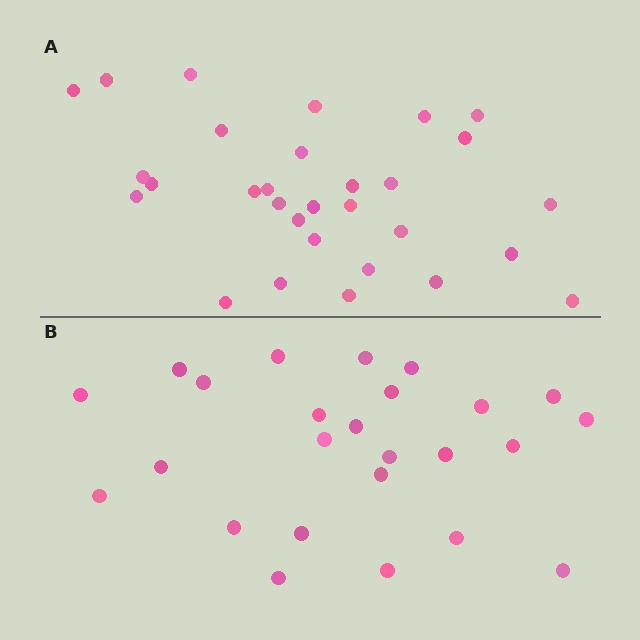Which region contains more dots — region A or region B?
Region A (the top region) has more dots.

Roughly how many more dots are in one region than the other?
Region A has about 5 more dots than region B.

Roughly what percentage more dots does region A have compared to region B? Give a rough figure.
About 20% more.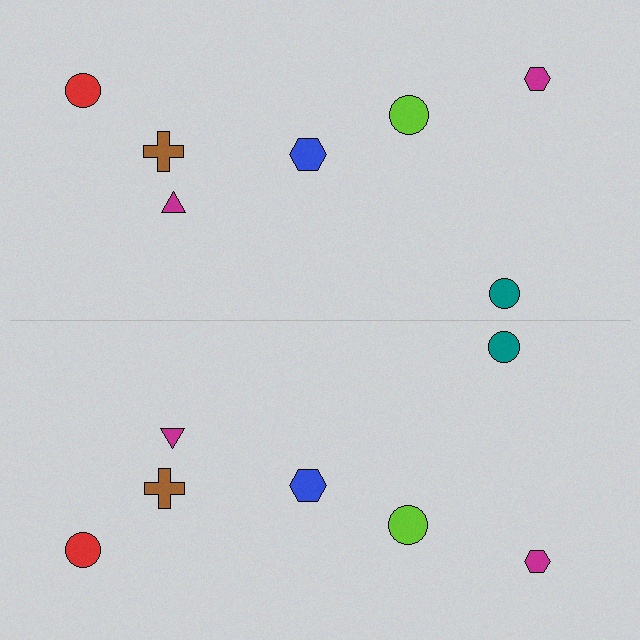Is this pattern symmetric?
Yes, this pattern has bilateral (reflection) symmetry.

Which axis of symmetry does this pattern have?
The pattern has a horizontal axis of symmetry running through the center of the image.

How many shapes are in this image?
There are 14 shapes in this image.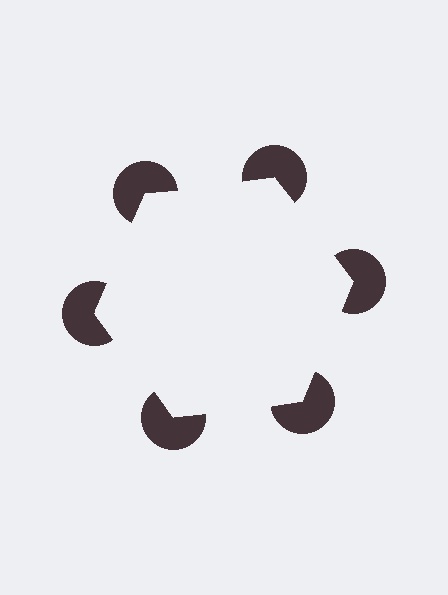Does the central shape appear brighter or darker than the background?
It typically appears slightly brighter than the background, even though no actual brightness change is drawn.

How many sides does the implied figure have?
6 sides.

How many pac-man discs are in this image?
There are 6 — one at each vertex of the illusory hexagon.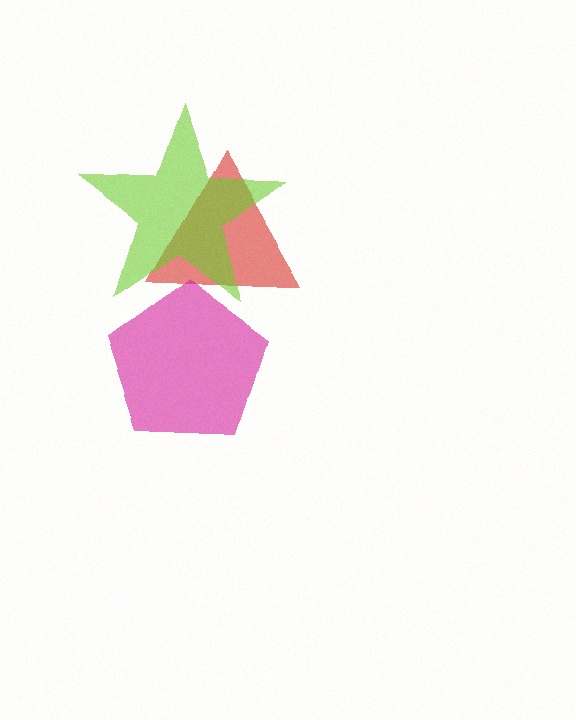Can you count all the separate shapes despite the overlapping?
Yes, there are 3 separate shapes.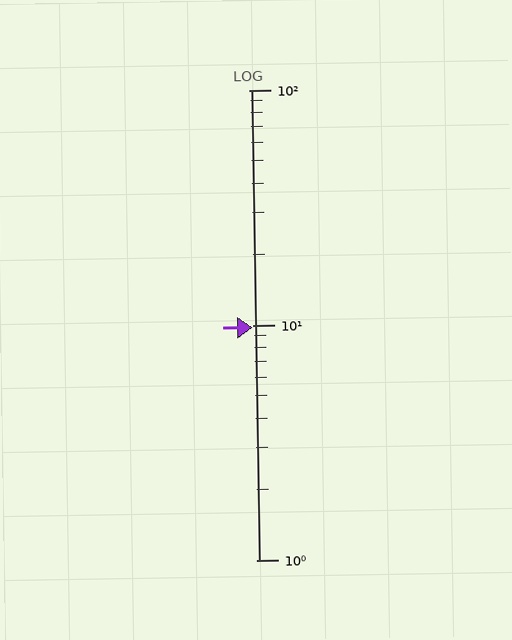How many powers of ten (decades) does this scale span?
The scale spans 2 decades, from 1 to 100.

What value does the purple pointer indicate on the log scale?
The pointer indicates approximately 9.8.